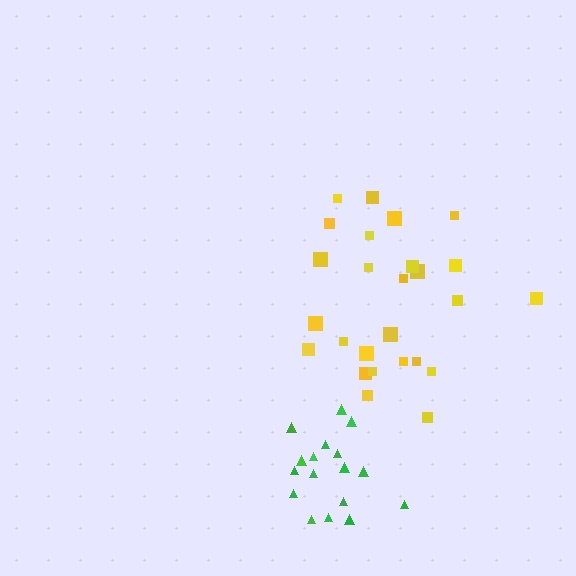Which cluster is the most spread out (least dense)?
Yellow.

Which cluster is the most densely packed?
Green.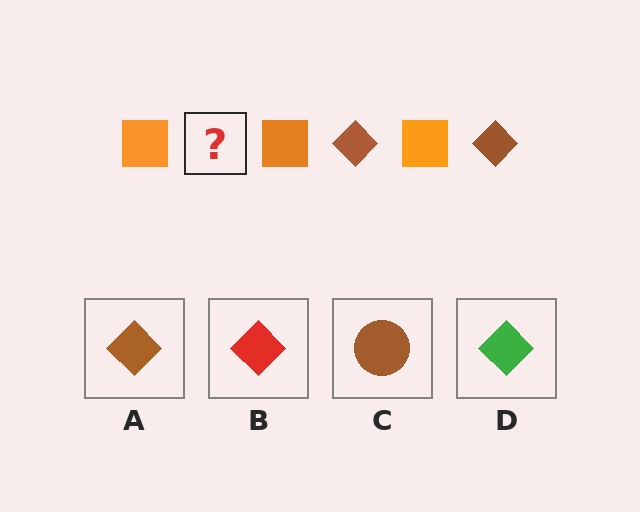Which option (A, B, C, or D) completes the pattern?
A.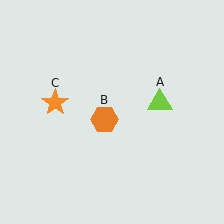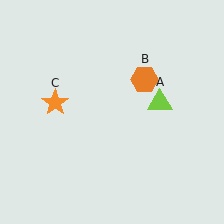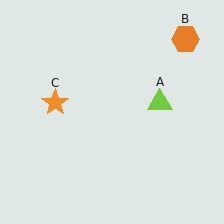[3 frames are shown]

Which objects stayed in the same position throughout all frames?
Lime triangle (object A) and orange star (object C) remained stationary.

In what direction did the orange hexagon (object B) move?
The orange hexagon (object B) moved up and to the right.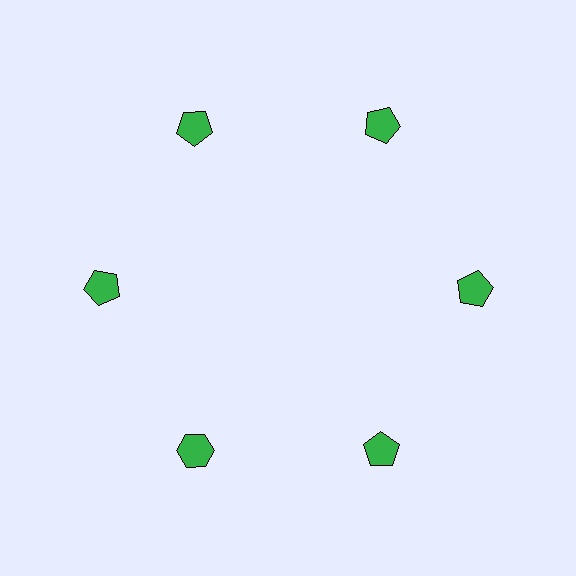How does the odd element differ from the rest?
It has a different shape: hexagon instead of pentagon.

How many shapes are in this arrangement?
There are 6 shapes arranged in a ring pattern.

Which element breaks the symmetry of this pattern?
The green hexagon at roughly the 7 o'clock position breaks the symmetry. All other shapes are green pentagons.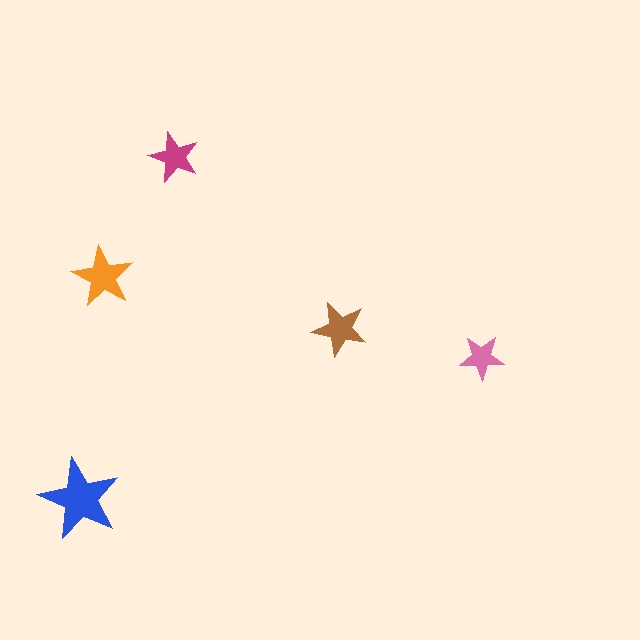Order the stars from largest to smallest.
the blue one, the orange one, the brown one, the magenta one, the pink one.